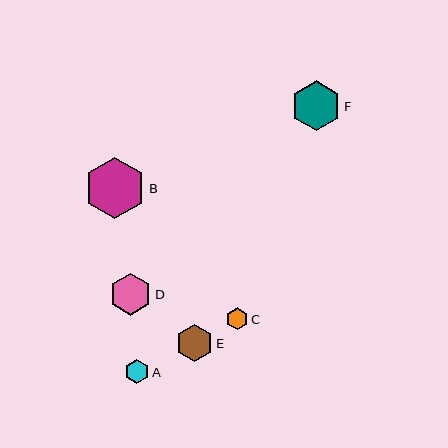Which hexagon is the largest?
Hexagon B is the largest with a size of approximately 62 pixels.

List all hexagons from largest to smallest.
From largest to smallest: B, F, D, E, A, C.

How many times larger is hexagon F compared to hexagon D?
Hexagon F is approximately 1.2 times the size of hexagon D.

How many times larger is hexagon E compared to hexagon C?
Hexagon E is approximately 1.7 times the size of hexagon C.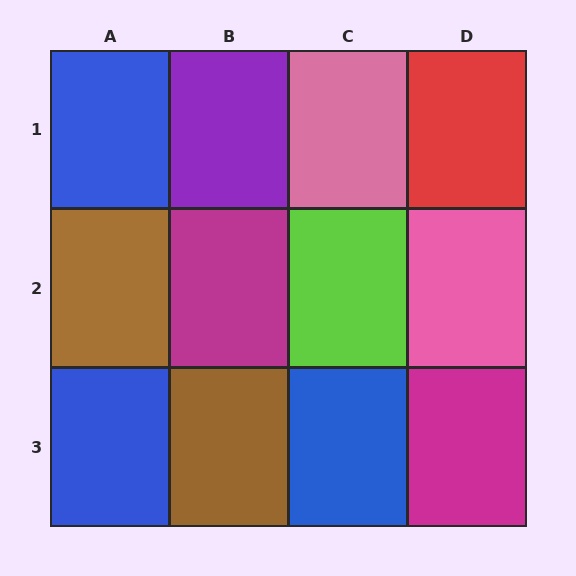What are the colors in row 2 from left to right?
Brown, magenta, lime, pink.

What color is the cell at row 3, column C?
Blue.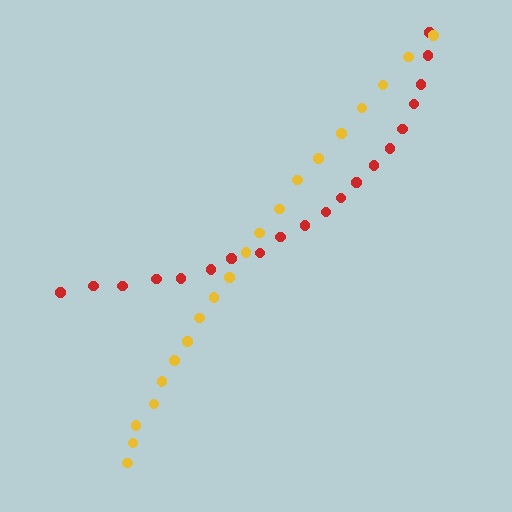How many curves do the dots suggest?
There are 2 distinct paths.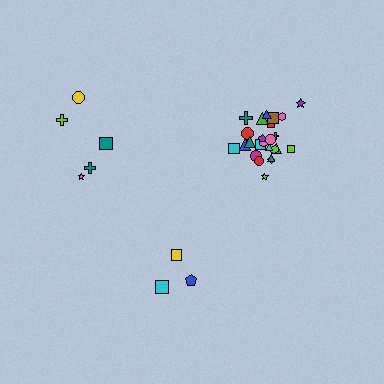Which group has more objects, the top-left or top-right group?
The top-right group.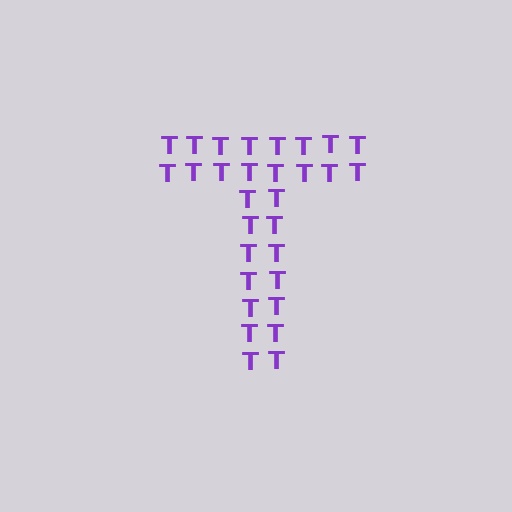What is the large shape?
The large shape is the letter T.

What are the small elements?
The small elements are letter T's.